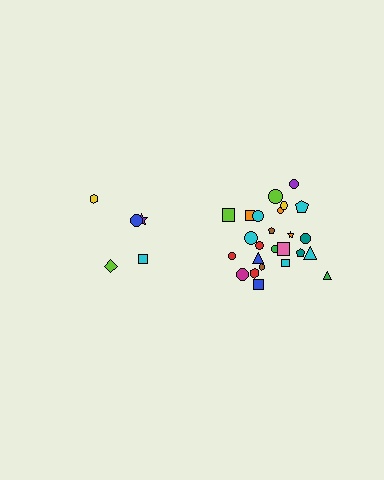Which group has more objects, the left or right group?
The right group.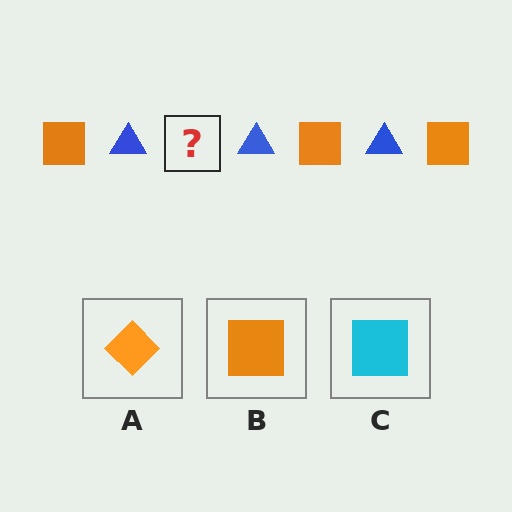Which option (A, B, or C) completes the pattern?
B.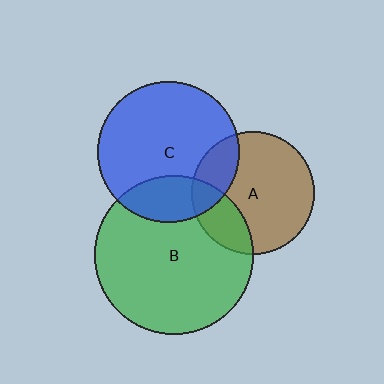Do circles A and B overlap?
Yes.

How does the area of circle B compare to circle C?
Approximately 1.3 times.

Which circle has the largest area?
Circle B (green).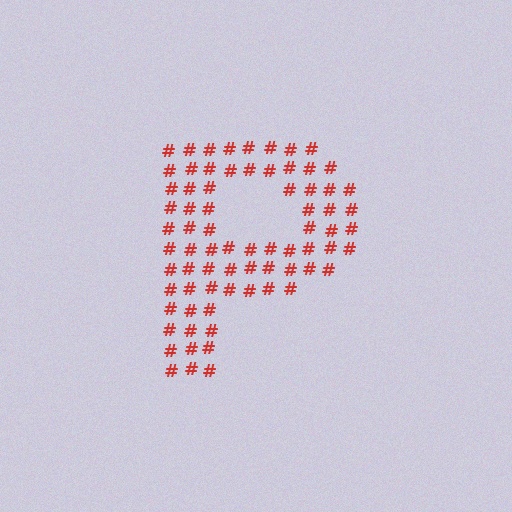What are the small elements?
The small elements are hash symbols.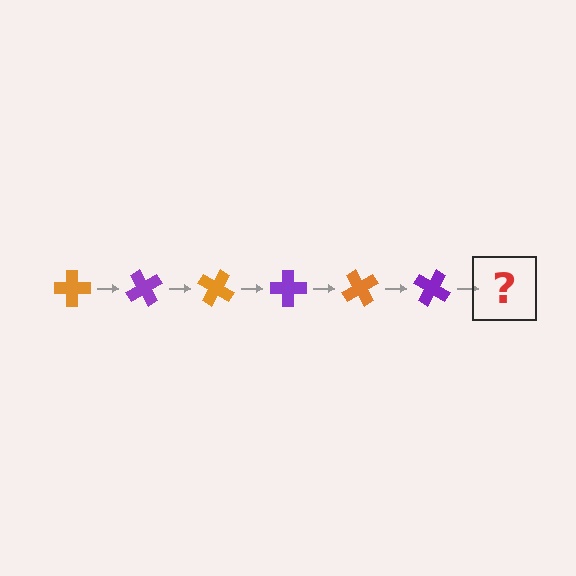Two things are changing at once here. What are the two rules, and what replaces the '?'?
The two rules are that it rotates 60 degrees each step and the color cycles through orange and purple. The '?' should be an orange cross, rotated 360 degrees from the start.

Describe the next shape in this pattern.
It should be an orange cross, rotated 360 degrees from the start.